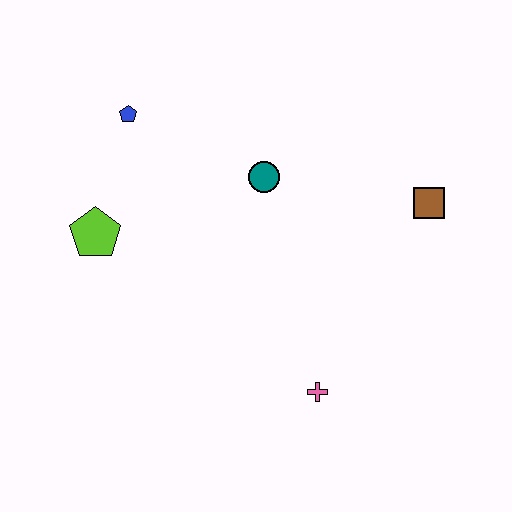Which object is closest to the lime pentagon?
The blue pentagon is closest to the lime pentagon.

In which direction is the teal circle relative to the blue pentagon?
The teal circle is to the right of the blue pentagon.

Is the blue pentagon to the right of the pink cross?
No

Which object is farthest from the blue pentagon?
The pink cross is farthest from the blue pentagon.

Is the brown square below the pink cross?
No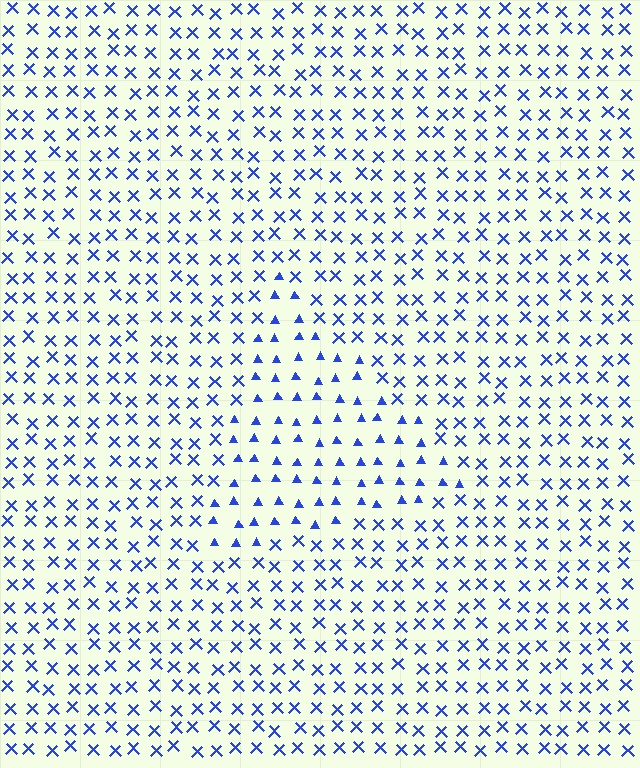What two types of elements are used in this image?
The image uses triangles inside the triangle region and X marks outside it.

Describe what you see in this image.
The image is filled with small blue elements arranged in a uniform grid. A triangle-shaped region contains triangles, while the surrounding area contains X marks. The boundary is defined purely by the change in element shape.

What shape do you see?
I see a triangle.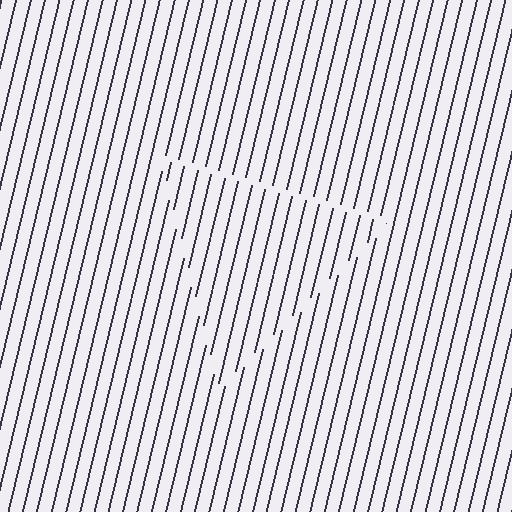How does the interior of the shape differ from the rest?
The interior of the shape contains the same grating, shifted by half a period — the contour is defined by the phase discontinuity where line-ends from the inner and outer gratings abut.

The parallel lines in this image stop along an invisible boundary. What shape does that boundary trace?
An illusory triangle. The interior of the shape contains the same grating, shifted by half a period — the contour is defined by the phase discontinuity where line-ends from the inner and outer gratings abut.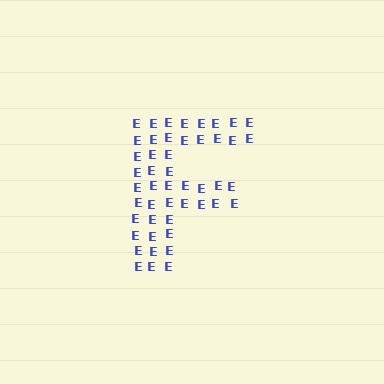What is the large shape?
The large shape is the letter F.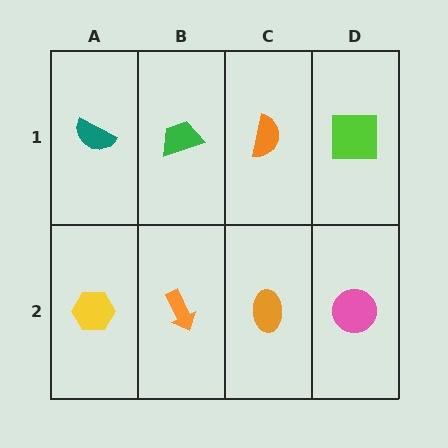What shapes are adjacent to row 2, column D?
A lime square (row 1, column D), an orange ellipse (row 2, column C).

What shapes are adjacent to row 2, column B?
A green trapezoid (row 1, column B), a yellow hexagon (row 2, column A), an orange ellipse (row 2, column C).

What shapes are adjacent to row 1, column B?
An orange arrow (row 2, column B), a teal semicircle (row 1, column A), an orange semicircle (row 1, column C).